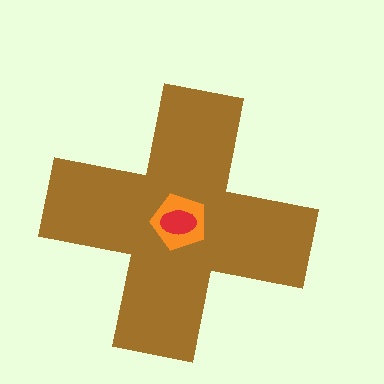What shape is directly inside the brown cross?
The orange pentagon.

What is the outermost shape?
The brown cross.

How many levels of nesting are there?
3.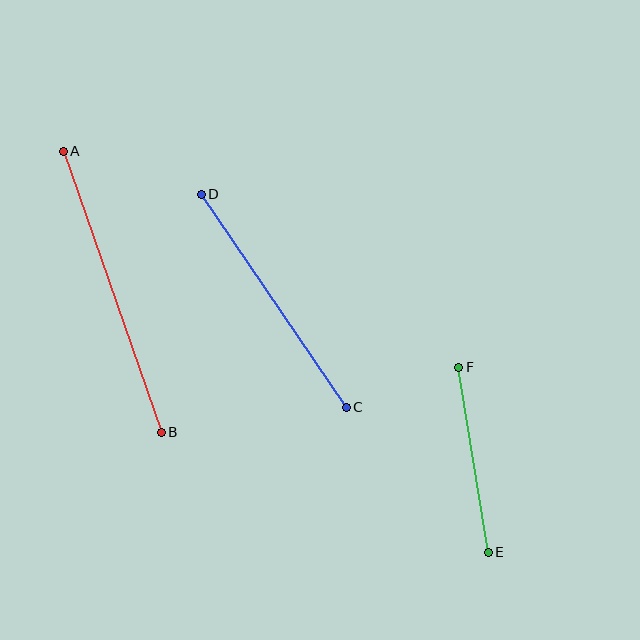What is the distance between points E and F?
The distance is approximately 188 pixels.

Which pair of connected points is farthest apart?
Points A and B are farthest apart.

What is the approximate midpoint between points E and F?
The midpoint is at approximately (473, 460) pixels.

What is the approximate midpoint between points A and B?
The midpoint is at approximately (112, 292) pixels.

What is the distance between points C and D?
The distance is approximately 258 pixels.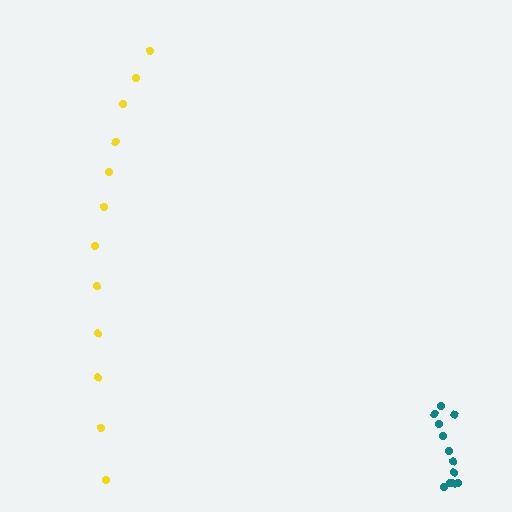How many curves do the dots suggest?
There are 2 distinct paths.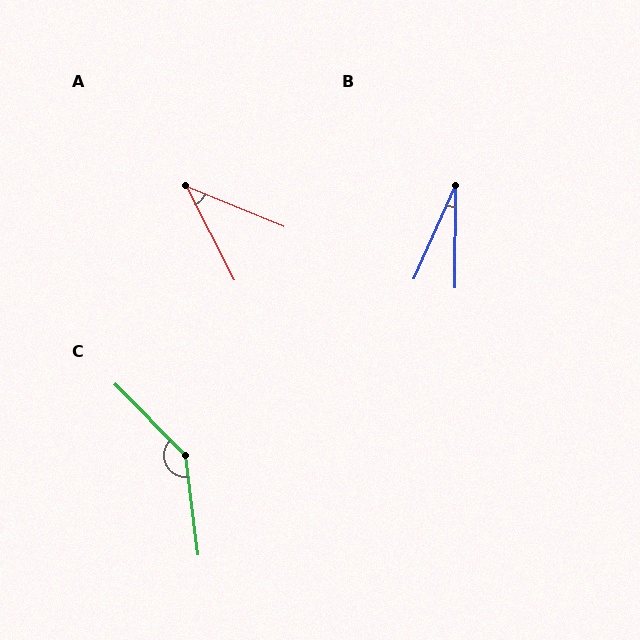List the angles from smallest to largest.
B (24°), A (40°), C (143°).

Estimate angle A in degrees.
Approximately 40 degrees.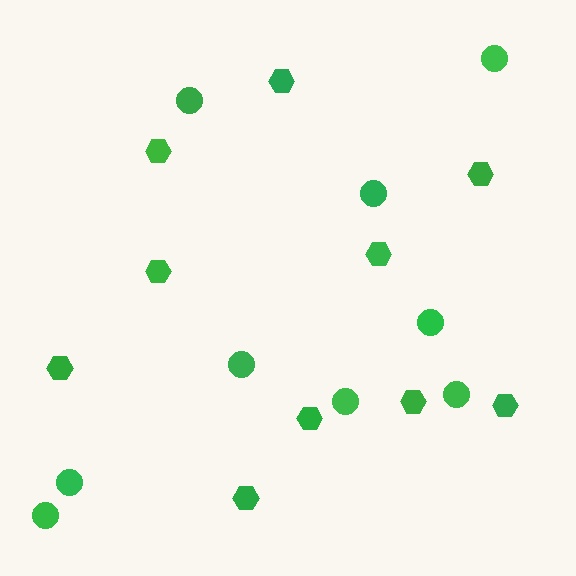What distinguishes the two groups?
There are 2 groups: one group of circles (9) and one group of hexagons (10).